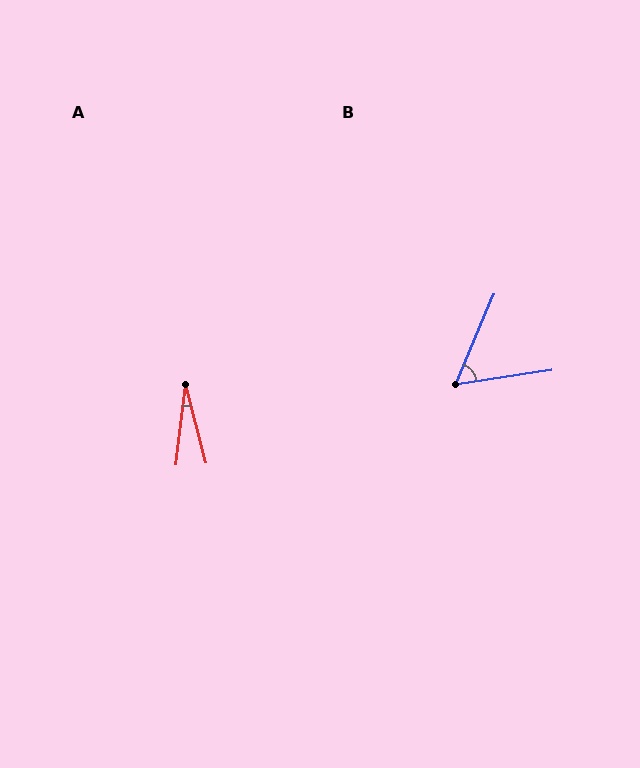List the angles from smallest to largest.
A (21°), B (58°).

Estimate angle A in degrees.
Approximately 21 degrees.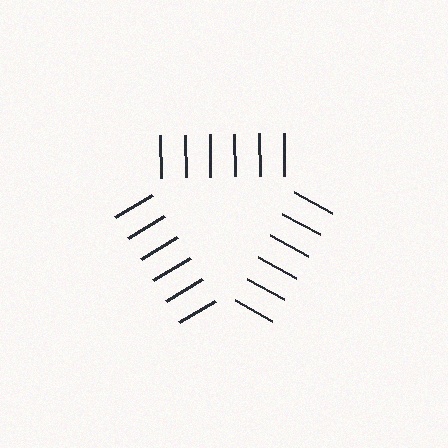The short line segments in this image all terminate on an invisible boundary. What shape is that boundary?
An illusory triangle — the line segments terminate on its edges but no continuous stroke is drawn.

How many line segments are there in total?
18 — 6 along each of the 3 edges.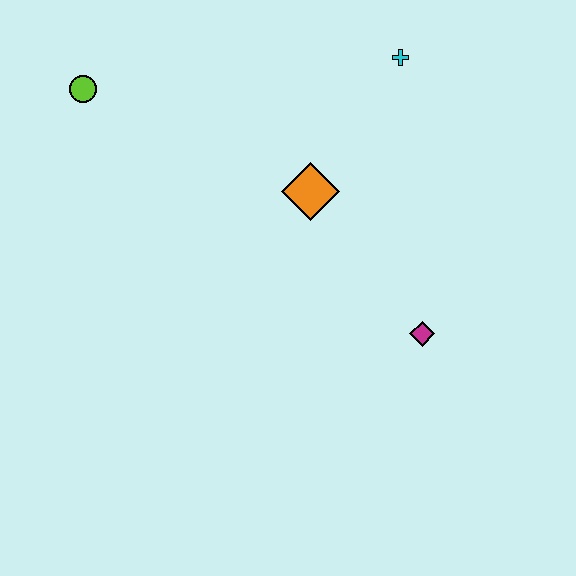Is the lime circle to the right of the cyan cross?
No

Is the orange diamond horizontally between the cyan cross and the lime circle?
Yes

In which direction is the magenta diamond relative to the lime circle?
The magenta diamond is to the right of the lime circle.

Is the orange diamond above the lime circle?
No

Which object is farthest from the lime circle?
The magenta diamond is farthest from the lime circle.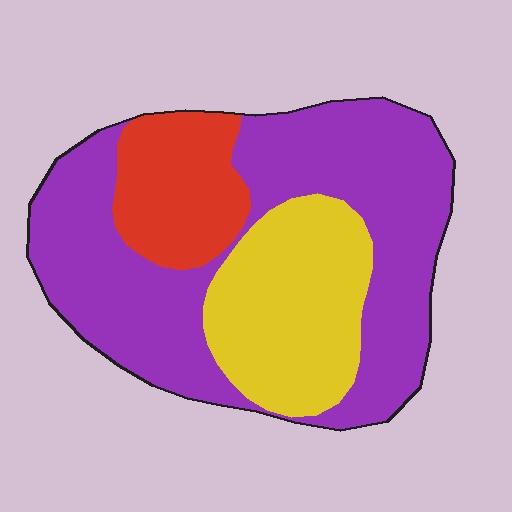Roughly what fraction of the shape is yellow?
Yellow takes up about one quarter (1/4) of the shape.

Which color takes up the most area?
Purple, at roughly 60%.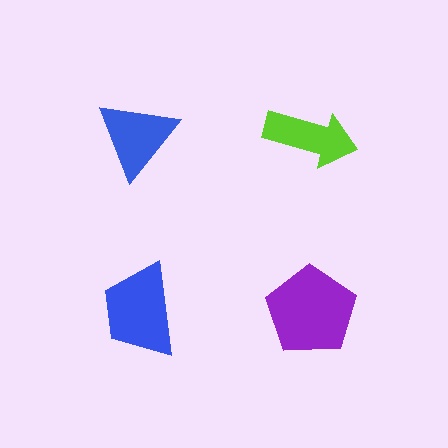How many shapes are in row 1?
2 shapes.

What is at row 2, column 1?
A blue trapezoid.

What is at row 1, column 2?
A lime arrow.